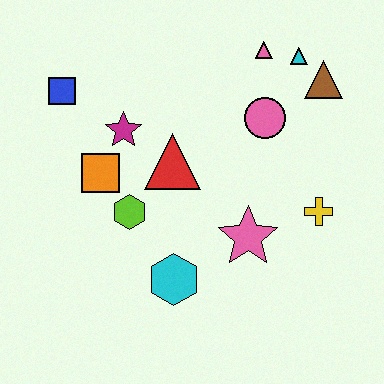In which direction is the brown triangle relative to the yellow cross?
The brown triangle is above the yellow cross.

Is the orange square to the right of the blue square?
Yes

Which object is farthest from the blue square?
The yellow cross is farthest from the blue square.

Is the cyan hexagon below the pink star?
Yes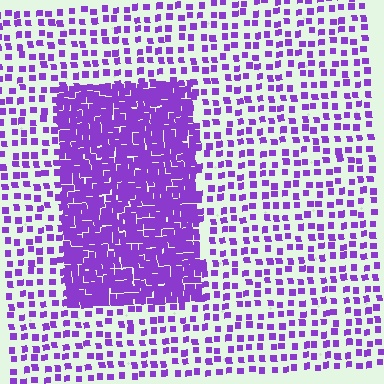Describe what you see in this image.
The image contains small purple elements arranged at two different densities. A rectangle-shaped region is visible where the elements are more densely packed than the surrounding area.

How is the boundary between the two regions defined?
The boundary is defined by a change in element density (approximately 3.1x ratio). All elements are the same color, size, and shape.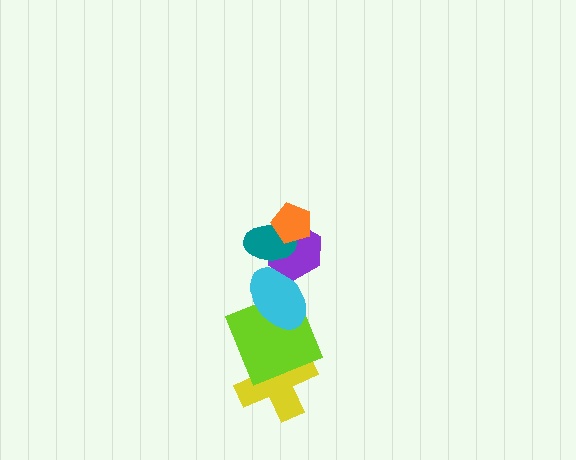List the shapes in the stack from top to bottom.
From top to bottom: the orange pentagon, the teal ellipse, the purple hexagon, the cyan ellipse, the lime square, the yellow cross.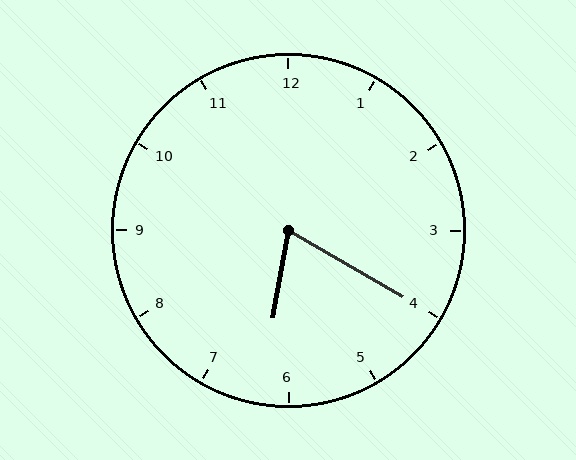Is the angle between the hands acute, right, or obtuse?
It is acute.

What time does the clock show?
6:20.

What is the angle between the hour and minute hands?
Approximately 70 degrees.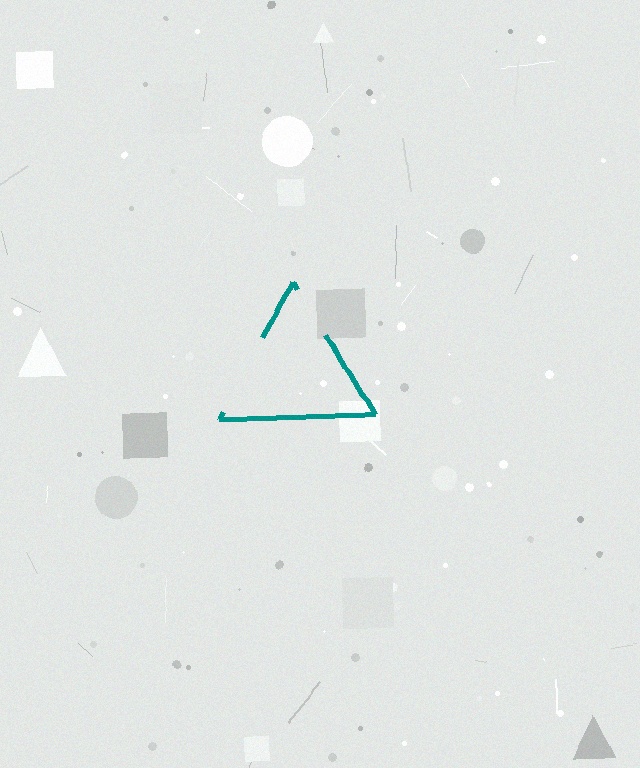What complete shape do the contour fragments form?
The contour fragments form a triangle.